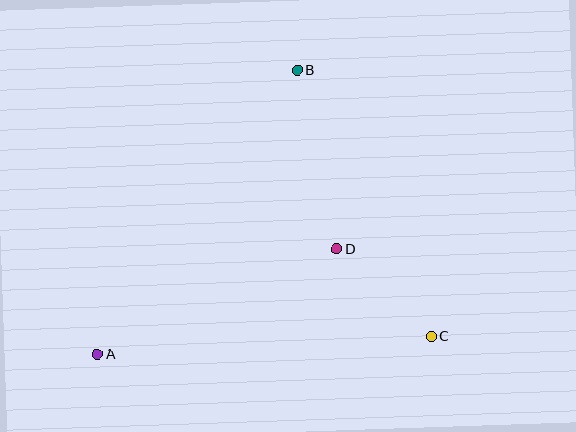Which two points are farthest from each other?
Points A and B are farthest from each other.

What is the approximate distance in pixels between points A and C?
The distance between A and C is approximately 335 pixels.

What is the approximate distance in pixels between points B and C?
The distance between B and C is approximately 298 pixels.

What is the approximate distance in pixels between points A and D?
The distance between A and D is approximately 262 pixels.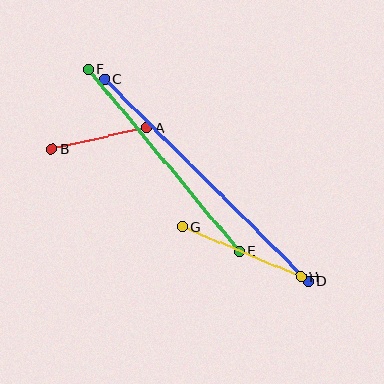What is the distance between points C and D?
The distance is approximately 287 pixels.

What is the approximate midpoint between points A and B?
The midpoint is at approximately (99, 138) pixels.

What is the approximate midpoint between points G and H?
The midpoint is at approximately (241, 252) pixels.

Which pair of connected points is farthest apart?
Points C and D are farthest apart.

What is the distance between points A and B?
The distance is approximately 97 pixels.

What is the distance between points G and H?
The distance is approximately 129 pixels.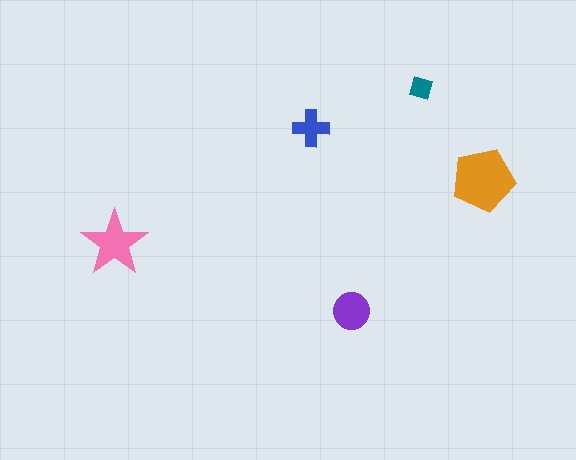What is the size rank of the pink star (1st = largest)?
2nd.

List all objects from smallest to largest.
The teal diamond, the blue cross, the purple circle, the pink star, the orange pentagon.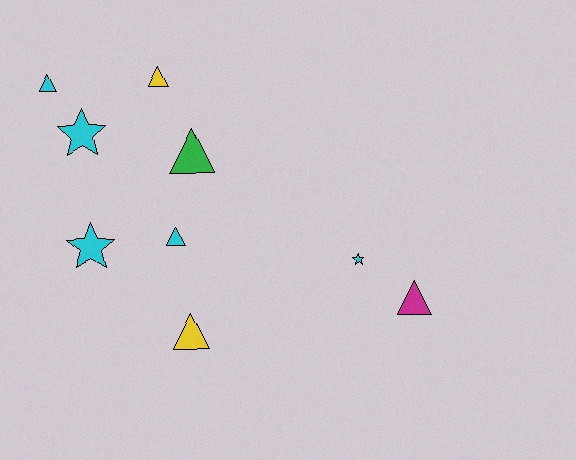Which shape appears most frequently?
Triangle, with 6 objects.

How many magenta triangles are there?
There is 1 magenta triangle.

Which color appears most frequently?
Cyan, with 5 objects.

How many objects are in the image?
There are 9 objects.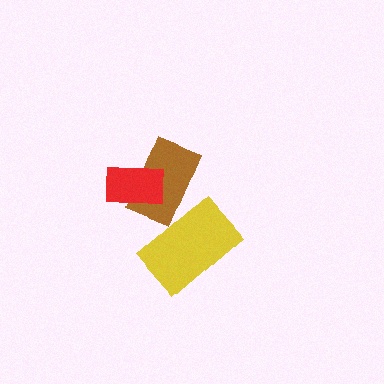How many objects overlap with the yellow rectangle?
1 object overlaps with the yellow rectangle.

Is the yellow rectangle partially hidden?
No, no other shape covers it.